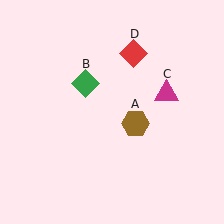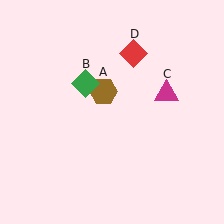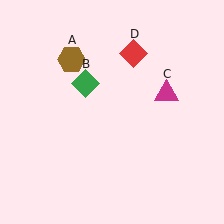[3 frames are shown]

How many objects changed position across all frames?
1 object changed position: brown hexagon (object A).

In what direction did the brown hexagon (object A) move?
The brown hexagon (object A) moved up and to the left.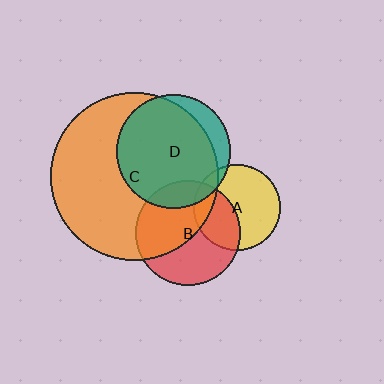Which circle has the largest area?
Circle C (orange).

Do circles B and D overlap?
Yes.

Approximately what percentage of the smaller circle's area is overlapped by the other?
Approximately 15%.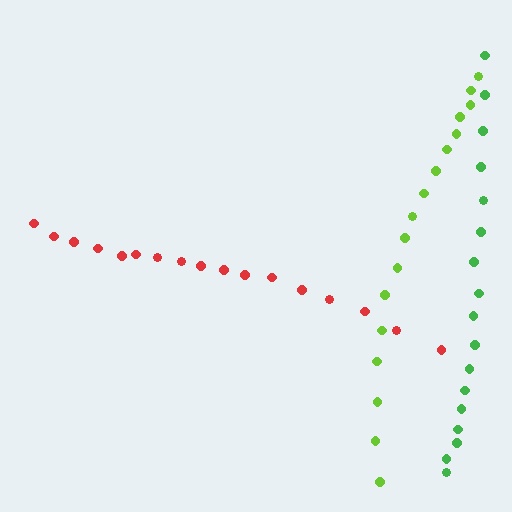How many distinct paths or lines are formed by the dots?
There are 3 distinct paths.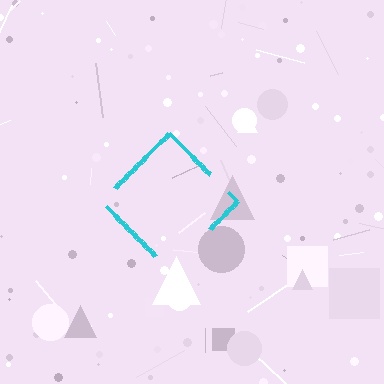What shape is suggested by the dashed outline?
The dashed outline suggests a diamond.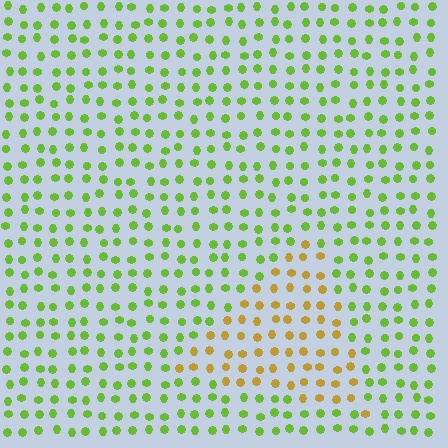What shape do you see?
I see a triangle.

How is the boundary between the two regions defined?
The boundary is defined purely by a slight shift in hue (about 52 degrees). Spacing, size, and orientation are identical on both sides.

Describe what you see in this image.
The image is filled with small lime elements in a uniform arrangement. A triangle-shaped region is visible where the elements are tinted to a slightly different hue, forming a subtle color boundary.